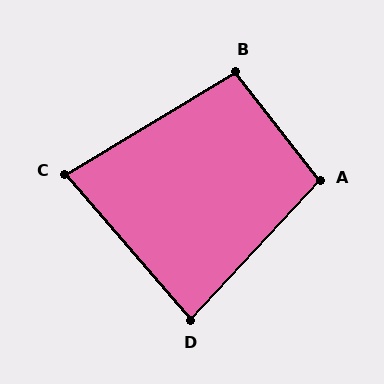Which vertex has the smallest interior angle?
C, at approximately 80 degrees.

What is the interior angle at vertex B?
Approximately 97 degrees (obtuse).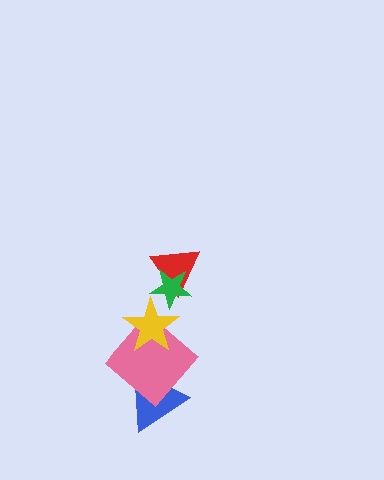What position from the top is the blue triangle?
The blue triangle is 5th from the top.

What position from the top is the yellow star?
The yellow star is 3rd from the top.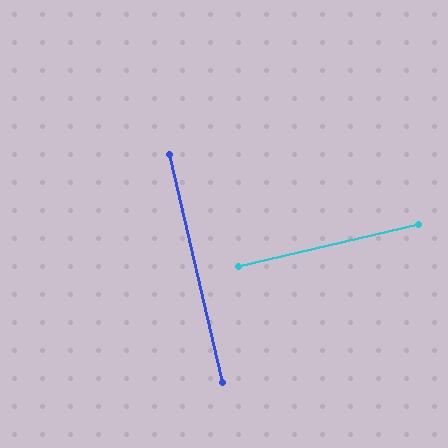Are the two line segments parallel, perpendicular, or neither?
Perpendicular — they meet at approximately 90°.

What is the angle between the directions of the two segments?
Approximately 90 degrees.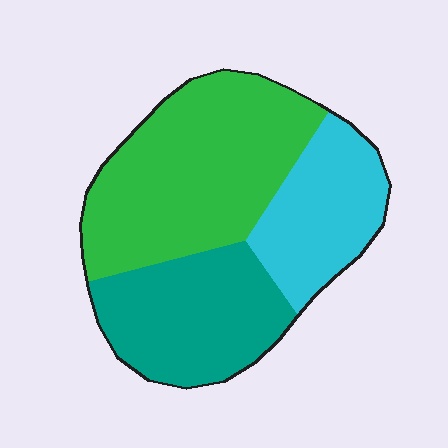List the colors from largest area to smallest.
From largest to smallest: green, teal, cyan.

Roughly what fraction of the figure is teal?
Teal takes up between a quarter and a half of the figure.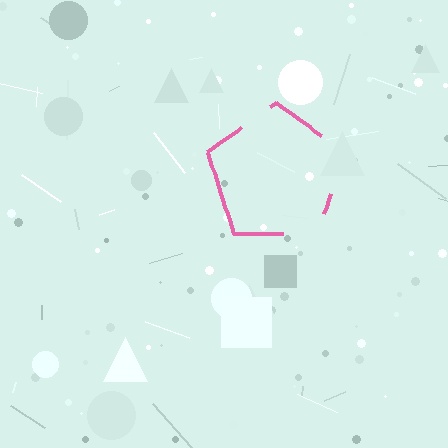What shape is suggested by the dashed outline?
The dashed outline suggests a pentagon.